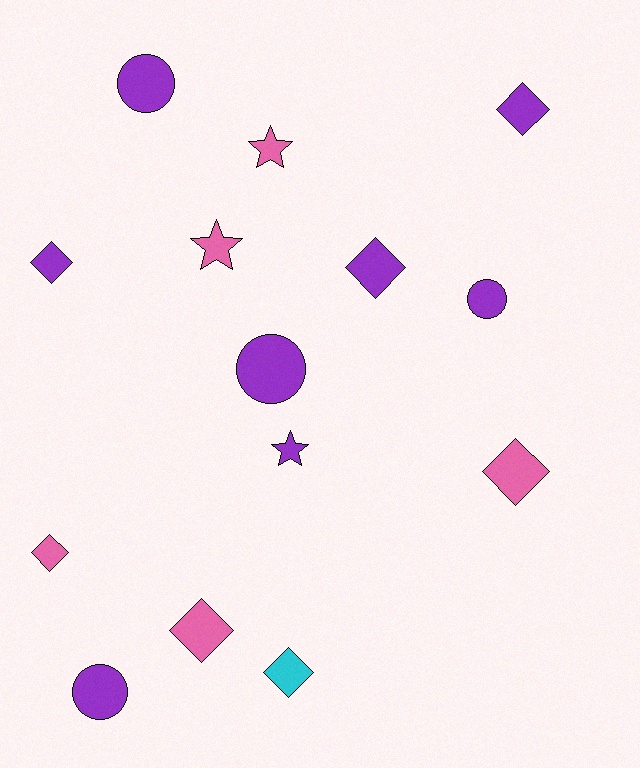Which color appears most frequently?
Purple, with 8 objects.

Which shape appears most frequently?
Diamond, with 7 objects.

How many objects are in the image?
There are 14 objects.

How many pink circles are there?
There are no pink circles.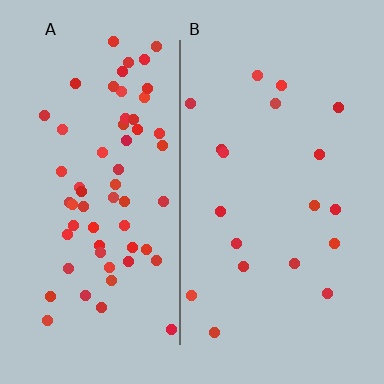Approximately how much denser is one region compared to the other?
Approximately 3.2× — region A over region B.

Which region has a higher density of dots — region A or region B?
A (the left).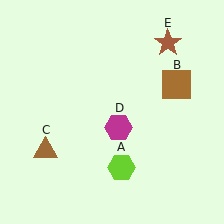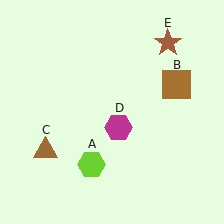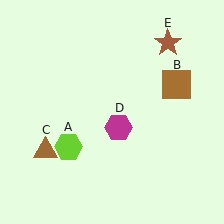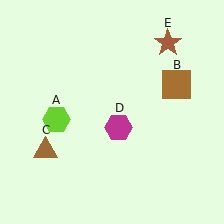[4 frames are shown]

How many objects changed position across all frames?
1 object changed position: lime hexagon (object A).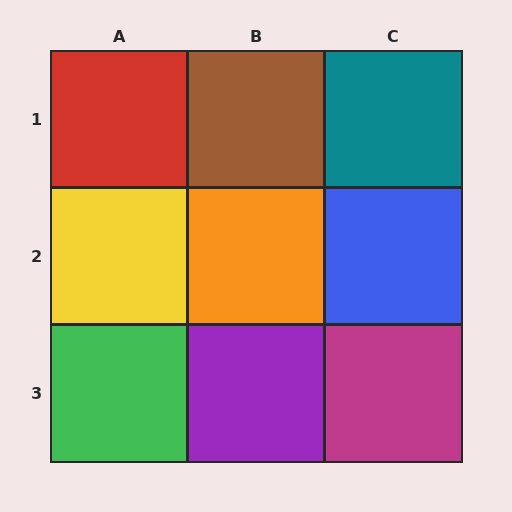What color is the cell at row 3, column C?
Magenta.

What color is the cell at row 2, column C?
Blue.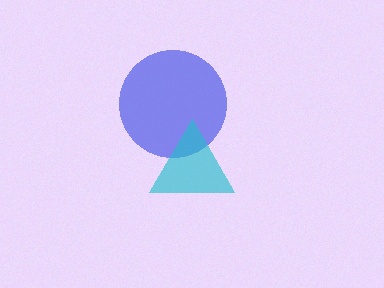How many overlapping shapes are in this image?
There are 2 overlapping shapes in the image.